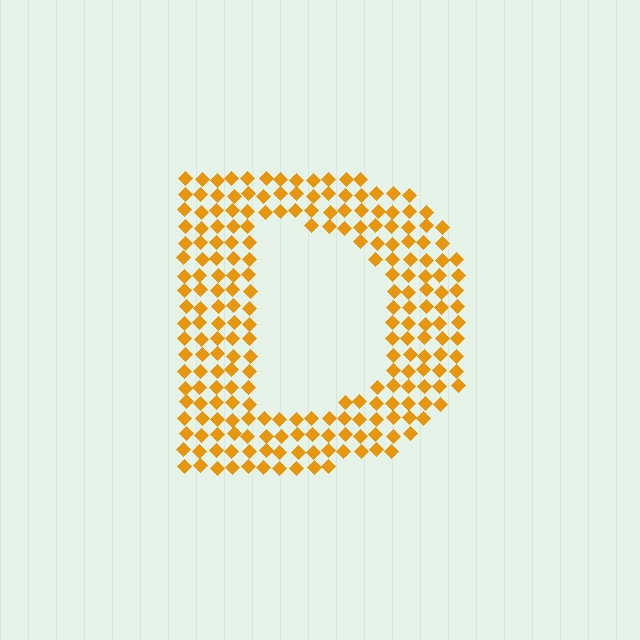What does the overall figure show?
The overall figure shows the letter D.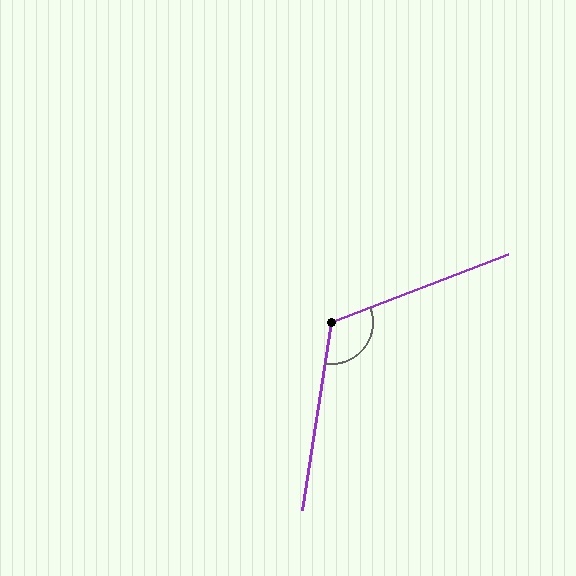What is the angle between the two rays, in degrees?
Approximately 120 degrees.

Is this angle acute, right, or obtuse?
It is obtuse.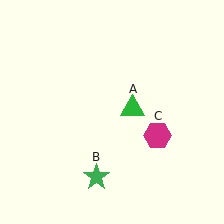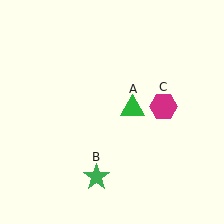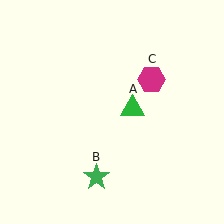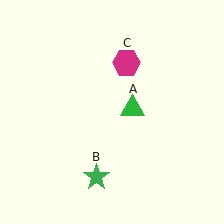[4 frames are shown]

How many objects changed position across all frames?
1 object changed position: magenta hexagon (object C).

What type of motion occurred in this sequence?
The magenta hexagon (object C) rotated counterclockwise around the center of the scene.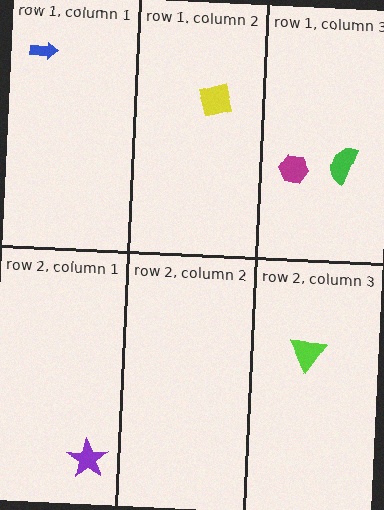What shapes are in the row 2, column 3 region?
The lime triangle.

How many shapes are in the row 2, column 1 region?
1.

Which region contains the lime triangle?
The row 2, column 3 region.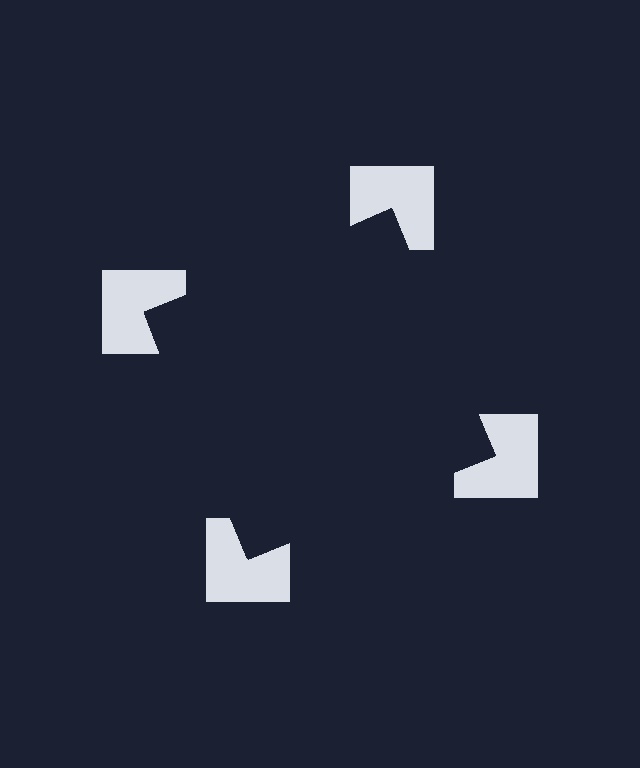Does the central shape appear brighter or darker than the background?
It typically appears slightly darker than the background, even though no actual brightness change is drawn.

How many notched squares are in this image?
There are 4 — one at each vertex of the illusory square.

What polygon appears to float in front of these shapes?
An illusory square — its edges are inferred from the aligned wedge cuts in the notched squares, not physically drawn.